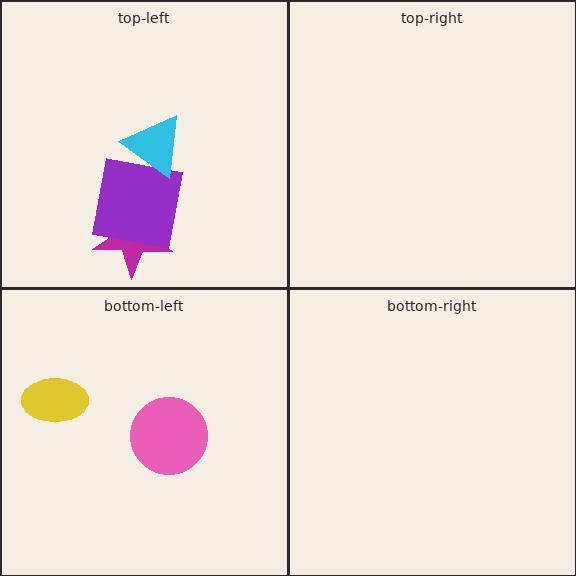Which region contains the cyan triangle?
The top-left region.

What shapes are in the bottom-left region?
The yellow ellipse, the pink circle.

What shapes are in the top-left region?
The magenta star, the purple square, the cyan triangle.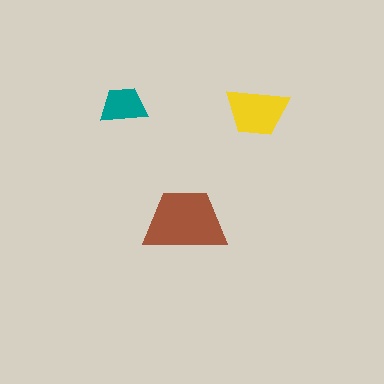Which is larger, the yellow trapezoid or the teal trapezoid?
The yellow one.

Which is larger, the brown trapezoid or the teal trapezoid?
The brown one.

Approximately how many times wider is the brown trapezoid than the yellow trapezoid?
About 1.5 times wider.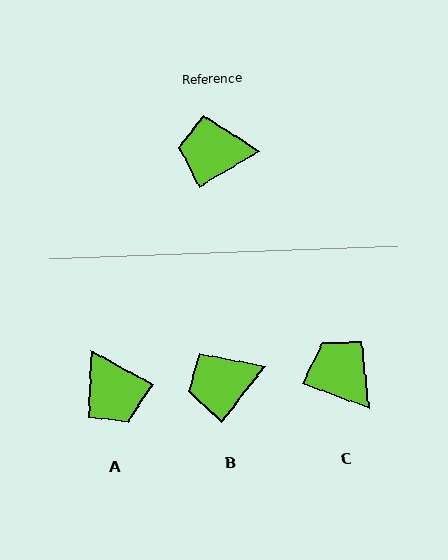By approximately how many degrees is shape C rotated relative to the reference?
Approximately 51 degrees clockwise.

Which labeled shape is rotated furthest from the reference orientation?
A, about 121 degrees away.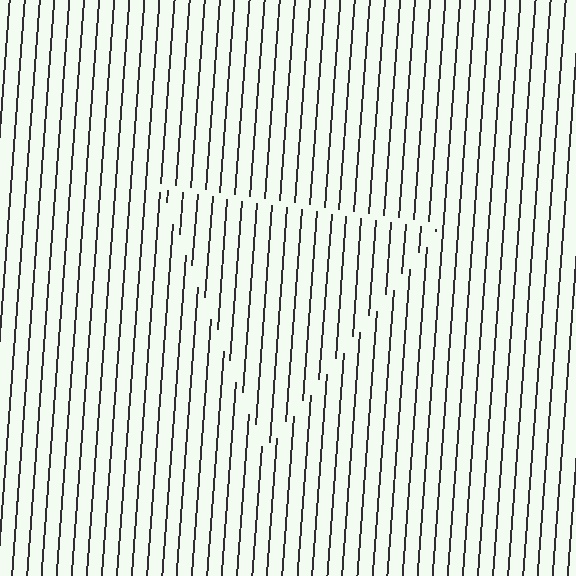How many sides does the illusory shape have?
3 sides — the line-ends trace a triangle.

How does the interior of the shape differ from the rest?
The interior of the shape contains the same grating, shifted by half a period — the contour is defined by the phase discontinuity where line-ends from the inner and outer gratings abut.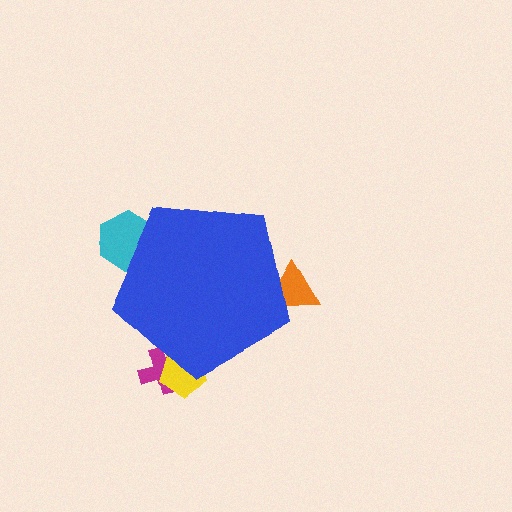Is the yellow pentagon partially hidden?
Yes, the yellow pentagon is partially hidden behind the blue pentagon.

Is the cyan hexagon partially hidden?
Yes, the cyan hexagon is partially hidden behind the blue pentagon.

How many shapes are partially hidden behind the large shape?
4 shapes are partially hidden.